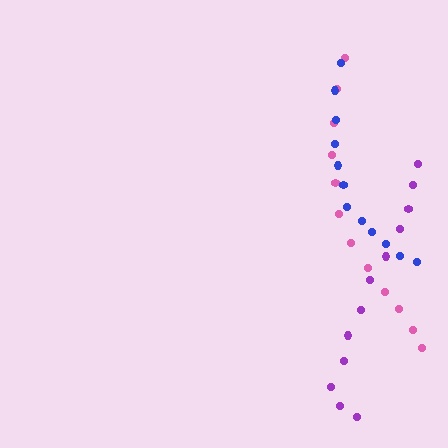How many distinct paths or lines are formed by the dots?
There are 3 distinct paths.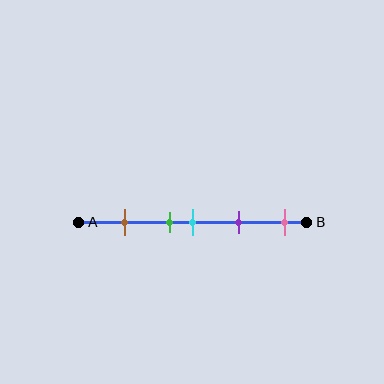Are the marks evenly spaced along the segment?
No, the marks are not evenly spaced.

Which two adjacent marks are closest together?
The green and cyan marks are the closest adjacent pair.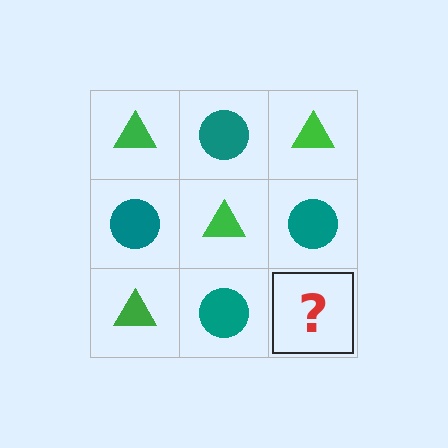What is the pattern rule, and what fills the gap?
The rule is that it alternates green triangle and teal circle in a checkerboard pattern. The gap should be filled with a green triangle.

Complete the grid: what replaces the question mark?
The question mark should be replaced with a green triangle.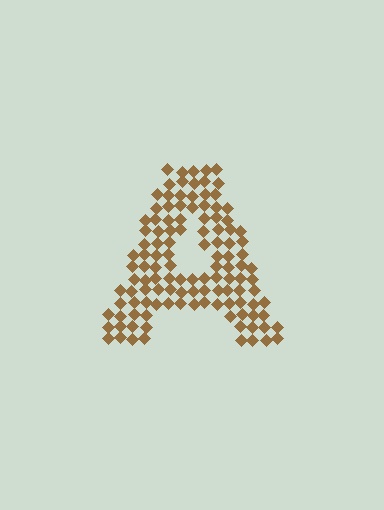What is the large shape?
The large shape is the letter A.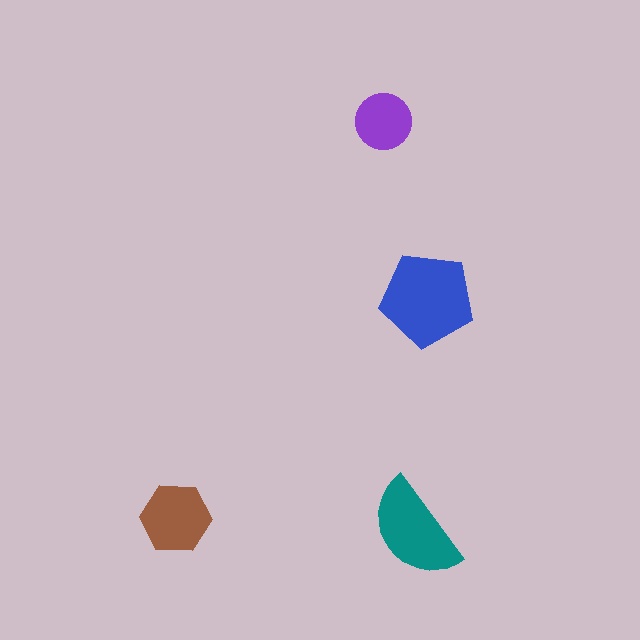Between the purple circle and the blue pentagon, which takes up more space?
The blue pentagon.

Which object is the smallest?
The purple circle.